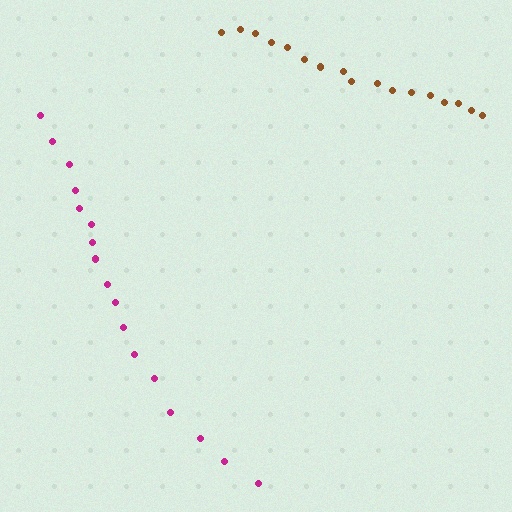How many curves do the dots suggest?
There are 2 distinct paths.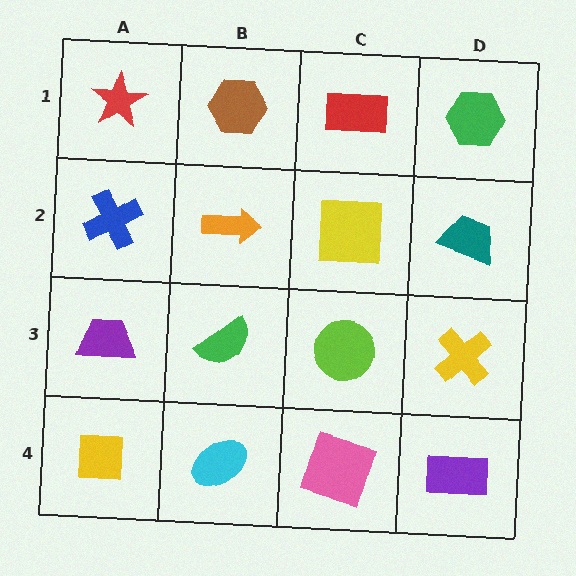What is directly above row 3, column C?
A yellow square.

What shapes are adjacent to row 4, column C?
A lime circle (row 3, column C), a cyan ellipse (row 4, column B), a purple rectangle (row 4, column D).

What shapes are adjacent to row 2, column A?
A red star (row 1, column A), a purple trapezoid (row 3, column A), an orange arrow (row 2, column B).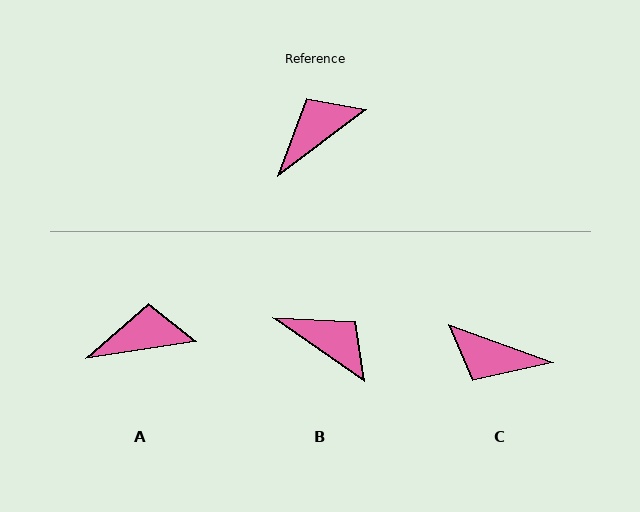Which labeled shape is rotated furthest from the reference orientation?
C, about 123 degrees away.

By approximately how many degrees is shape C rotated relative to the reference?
Approximately 123 degrees counter-clockwise.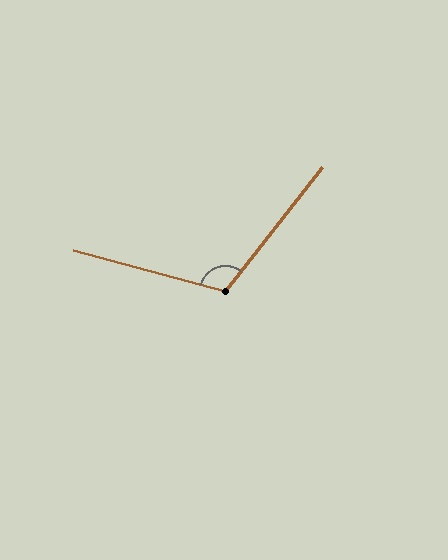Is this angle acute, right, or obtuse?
It is obtuse.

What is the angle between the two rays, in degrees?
Approximately 113 degrees.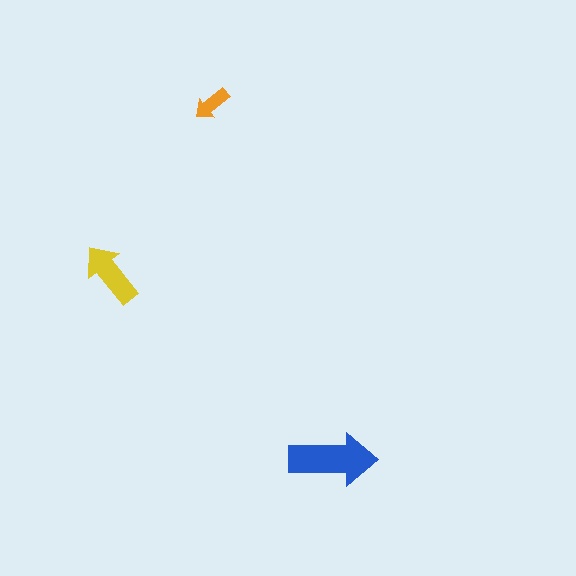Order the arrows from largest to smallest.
the blue one, the yellow one, the orange one.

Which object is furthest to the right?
The blue arrow is rightmost.